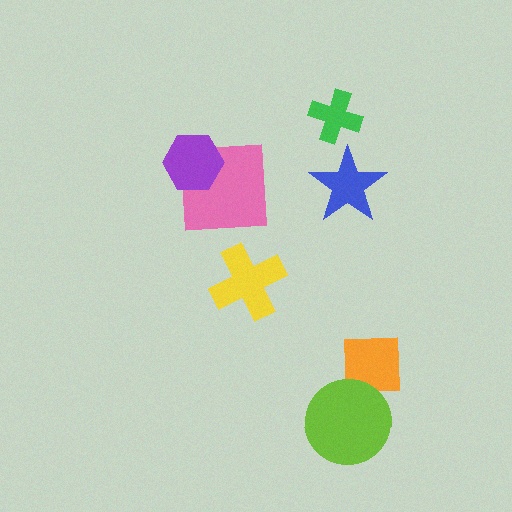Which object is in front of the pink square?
The purple hexagon is in front of the pink square.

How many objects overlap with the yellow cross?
0 objects overlap with the yellow cross.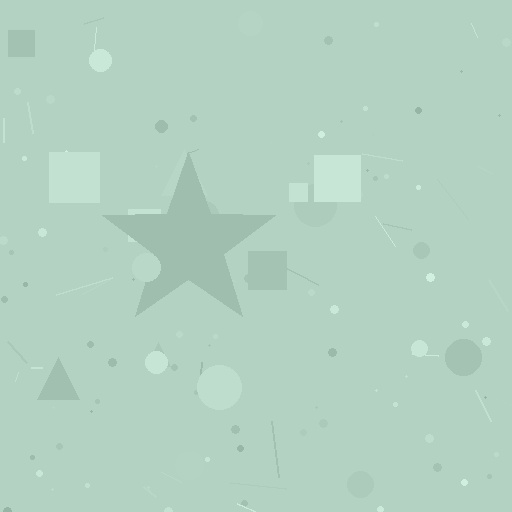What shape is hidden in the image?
A star is hidden in the image.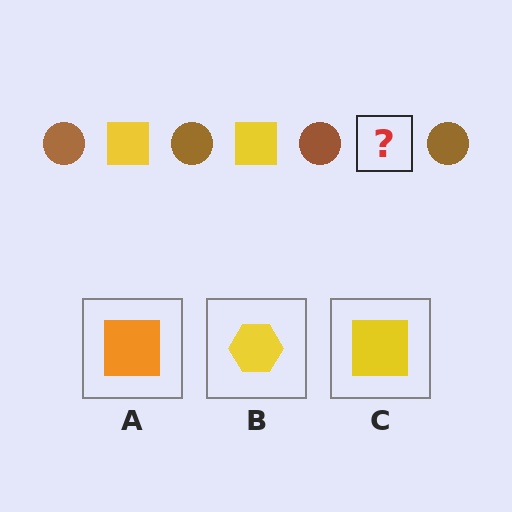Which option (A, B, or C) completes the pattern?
C.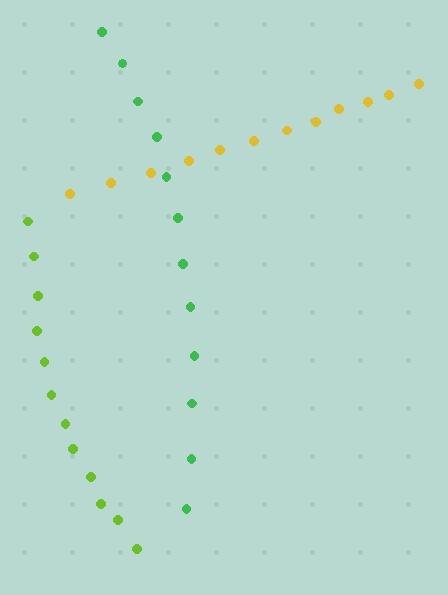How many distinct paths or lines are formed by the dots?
There are 3 distinct paths.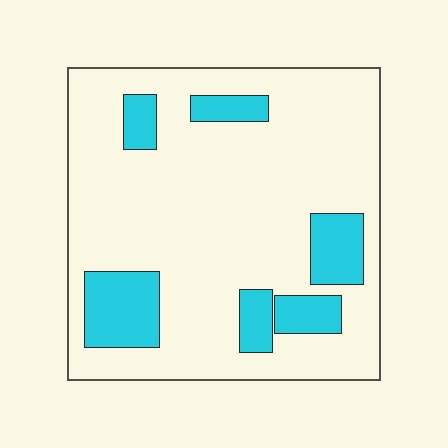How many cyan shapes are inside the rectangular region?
6.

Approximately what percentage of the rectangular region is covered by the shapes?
Approximately 20%.